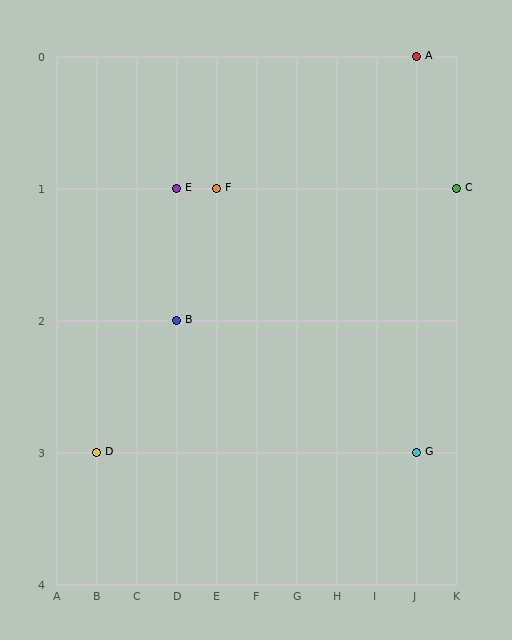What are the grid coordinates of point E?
Point E is at grid coordinates (D, 1).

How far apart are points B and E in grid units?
Points B and E are 1 row apart.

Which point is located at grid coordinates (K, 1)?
Point C is at (K, 1).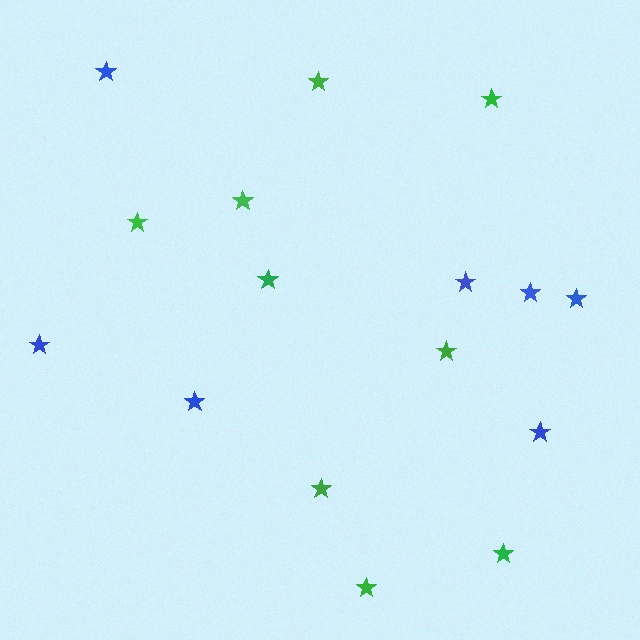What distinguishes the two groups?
There are 2 groups: one group of blue stars (7) and one group of green stars (9).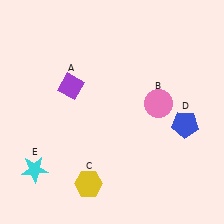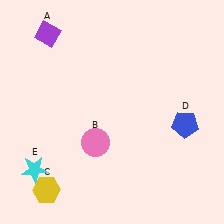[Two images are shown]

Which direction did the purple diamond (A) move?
The purple diamond (A) moved up.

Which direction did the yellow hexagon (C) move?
The yellow hexagon (C) moved left.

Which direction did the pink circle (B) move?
The pink circle (B) moved left.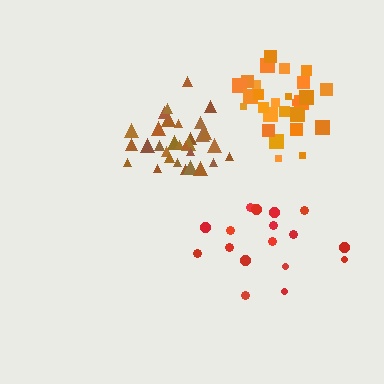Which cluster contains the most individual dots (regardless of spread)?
Brown (31).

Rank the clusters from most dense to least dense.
brown, orange, red.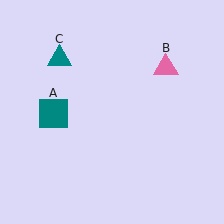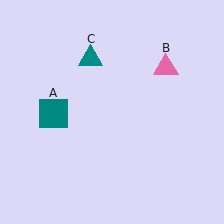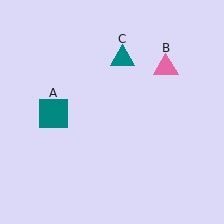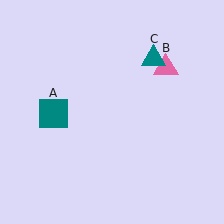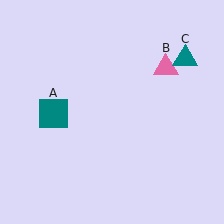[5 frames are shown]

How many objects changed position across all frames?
1 object changed position: teal triangle (object C).